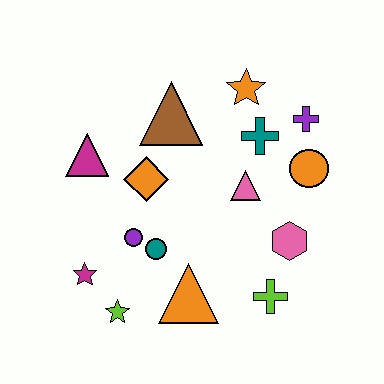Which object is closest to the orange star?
The teal cross is closest to the orange star.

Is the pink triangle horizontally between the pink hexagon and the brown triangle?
Yes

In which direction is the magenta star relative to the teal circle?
The magenta star is to the left of the teal circle.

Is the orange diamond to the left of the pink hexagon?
Yes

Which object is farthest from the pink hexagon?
The magenta triangle is farthest from the pink hexagon.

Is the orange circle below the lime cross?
No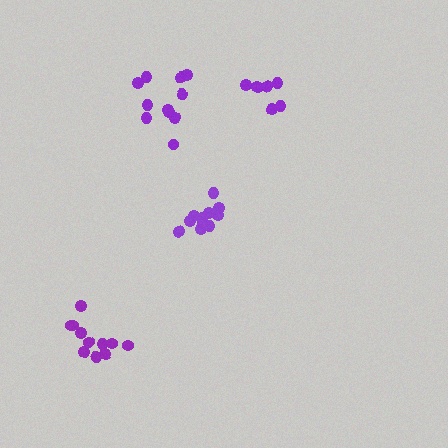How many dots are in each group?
Group 1: 6 dots, Group 2: 11 dots, Group 3: 11 dots, Group 4: 11 dots (39 total).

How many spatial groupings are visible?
There are 4 spatial groupings.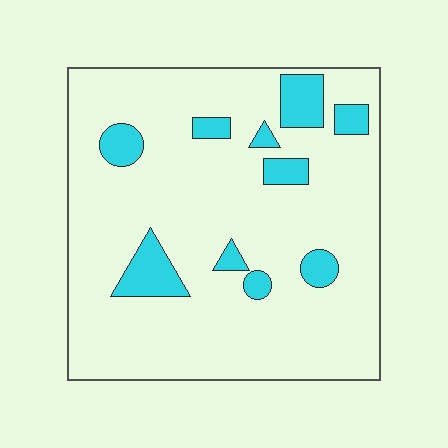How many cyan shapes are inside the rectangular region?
10.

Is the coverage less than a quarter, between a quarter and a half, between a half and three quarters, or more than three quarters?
Less than a quarter.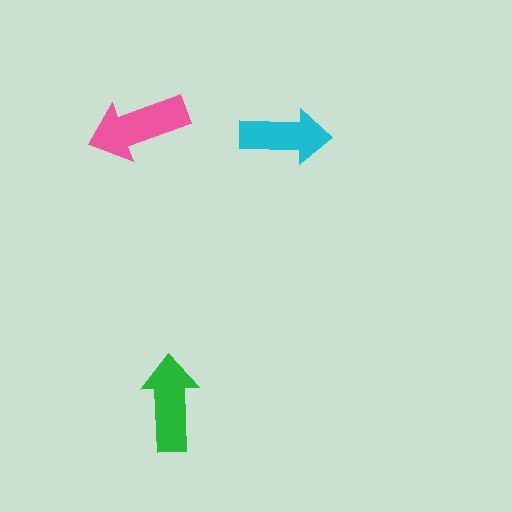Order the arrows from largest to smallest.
the pink one, the green one, the cyan one.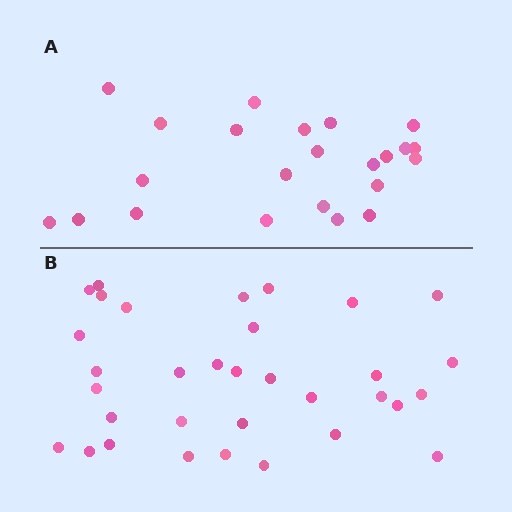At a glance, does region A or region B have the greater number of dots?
Region B (the bottom region) has more dots.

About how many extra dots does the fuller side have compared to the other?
Region B has roughly 10 or so more dots than region A.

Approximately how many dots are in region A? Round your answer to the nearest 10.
About 20 dots. (The exact count is 23, which rounds to 20.)